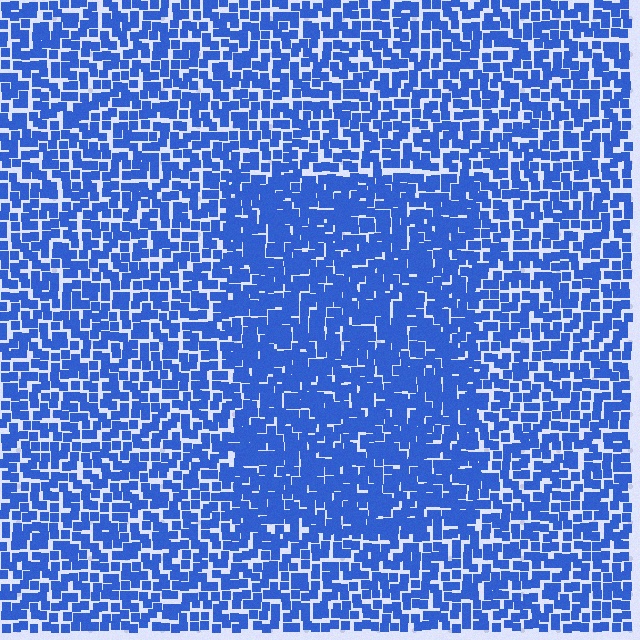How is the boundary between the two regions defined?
The boundary is defined by a change in element density (approximately 1.4x ratio). All elements are the same color, size, and shape.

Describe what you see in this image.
The image contains small blue elements arranged at two different densities. A rectangle-shaped region is visible where the elements are more densely packed than the surrounding area.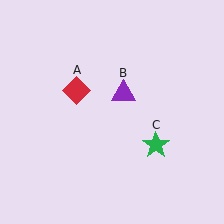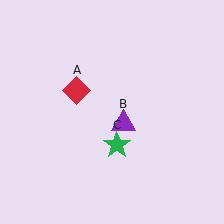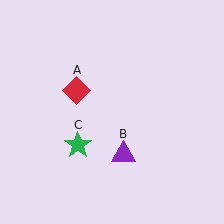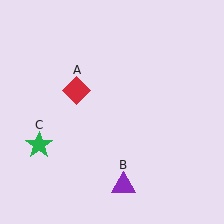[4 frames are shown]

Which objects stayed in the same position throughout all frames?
Red diamond (object A) remained stationary.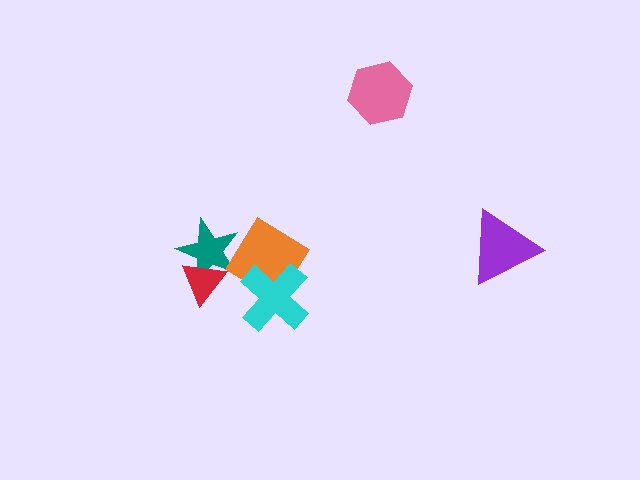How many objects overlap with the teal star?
2 objects overlap with the teal star.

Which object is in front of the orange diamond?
The cyan cross is in front of the orange diamond.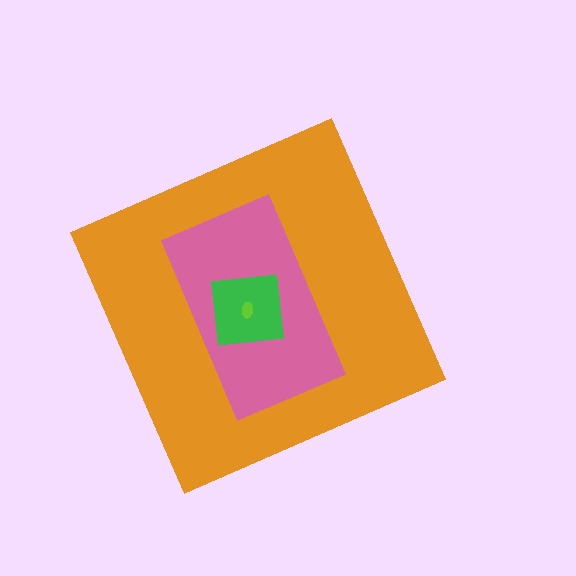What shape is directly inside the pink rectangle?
The green square.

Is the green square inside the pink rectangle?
Yes.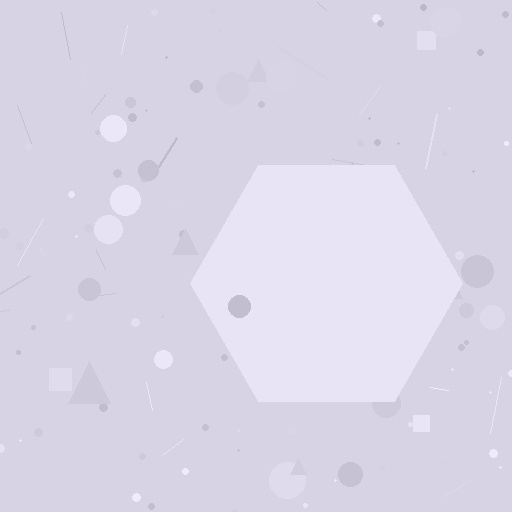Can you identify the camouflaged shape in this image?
The camouflaged shape is a hexagon.